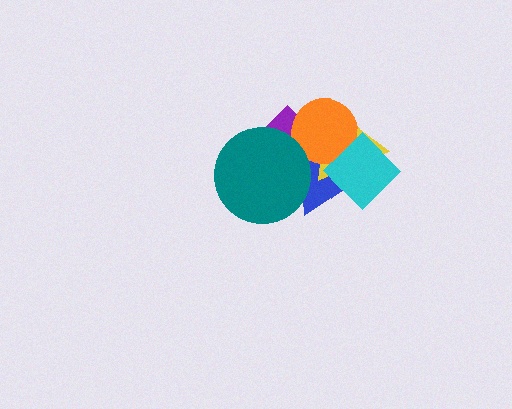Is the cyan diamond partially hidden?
No, no other shape covers it.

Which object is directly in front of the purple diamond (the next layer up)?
The blue triangle is directly in front of the purple diamond.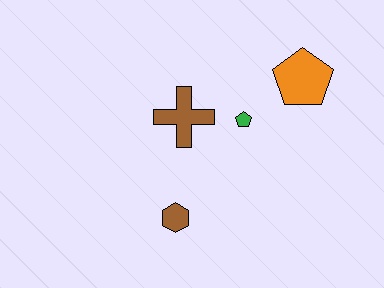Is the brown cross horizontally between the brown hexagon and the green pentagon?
Yes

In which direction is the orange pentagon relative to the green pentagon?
The orange pentagon is to the right of the green pentagon.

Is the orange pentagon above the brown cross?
Yes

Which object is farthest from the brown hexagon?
The orange pentagon is farthest from the brown hexagon.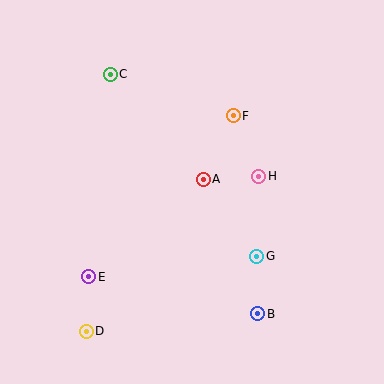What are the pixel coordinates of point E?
Point E is at (89, 277).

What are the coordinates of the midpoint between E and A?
The midpoint between E and A is at (146, 228).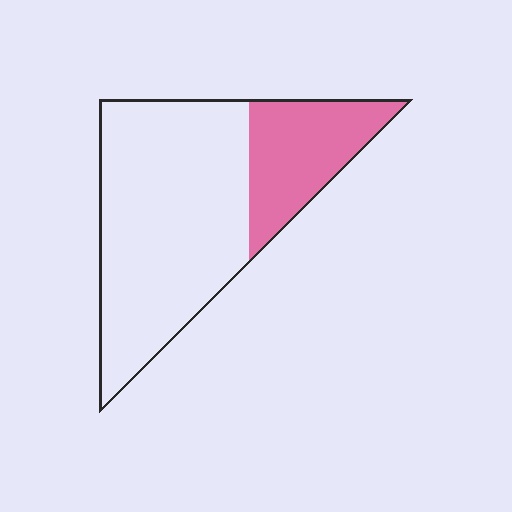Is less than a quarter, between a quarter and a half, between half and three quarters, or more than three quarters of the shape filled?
Between a quarter and a half.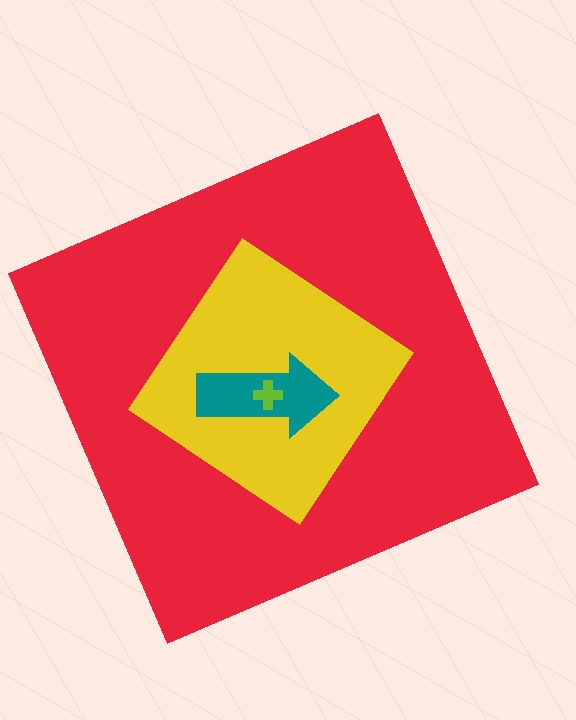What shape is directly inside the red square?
The yellow diamond.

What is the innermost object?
The lime cross.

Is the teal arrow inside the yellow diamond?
Yes.